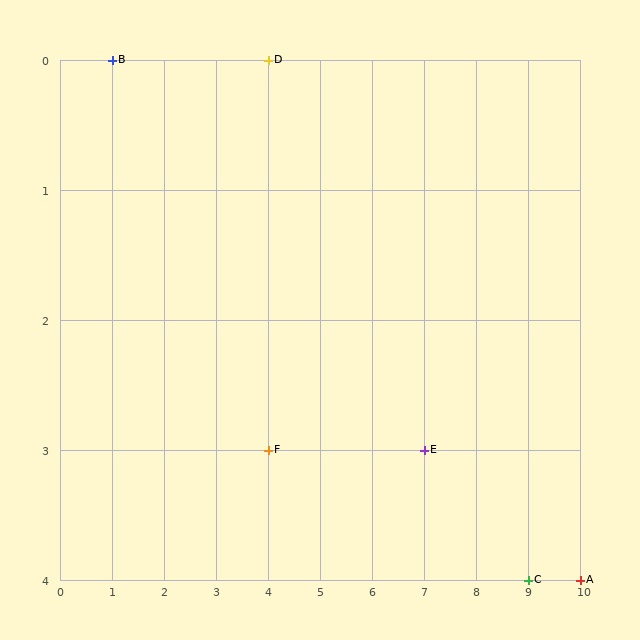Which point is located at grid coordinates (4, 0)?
Point D is at (4, 0).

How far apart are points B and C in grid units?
Points B and C are 8 columns and 4 rows apart (about 8.9 grid units diagonally).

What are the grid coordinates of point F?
Point F is at grid coordinates (4, 3).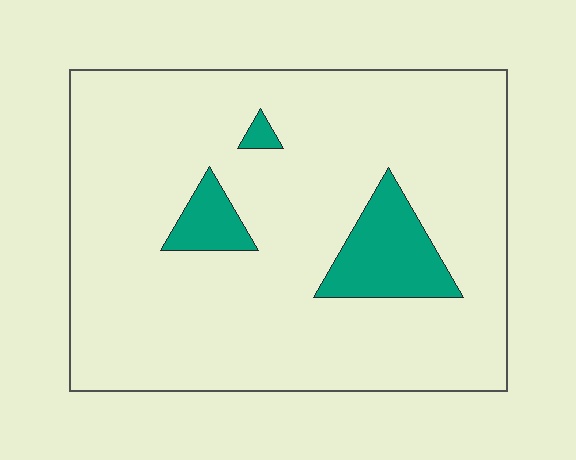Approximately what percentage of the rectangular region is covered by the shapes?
Approximately 10%.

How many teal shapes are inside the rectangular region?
3.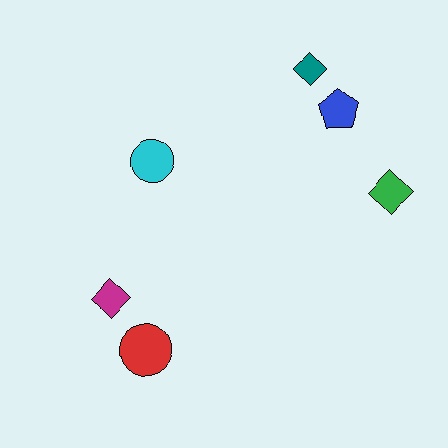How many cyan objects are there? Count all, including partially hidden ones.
There is 1 cyan object.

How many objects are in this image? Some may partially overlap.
There are 6 objects.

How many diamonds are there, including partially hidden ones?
There are 3 diamonds.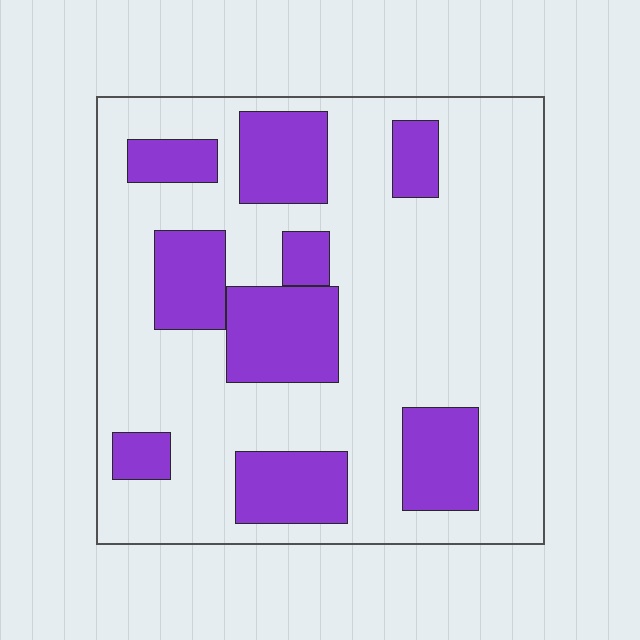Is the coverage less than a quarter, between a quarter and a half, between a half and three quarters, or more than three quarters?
Between a quarter and a half.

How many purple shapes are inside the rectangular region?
9.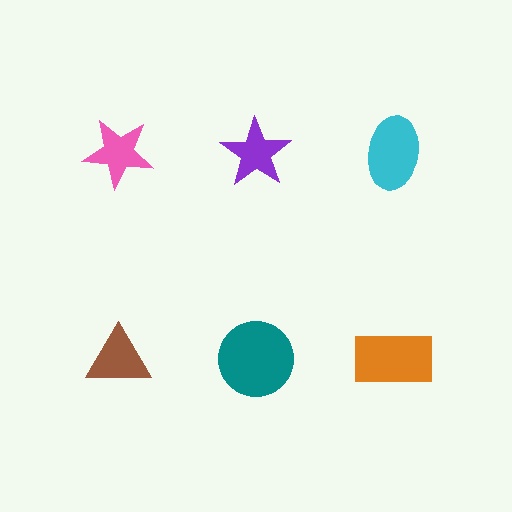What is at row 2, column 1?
A brown triangle.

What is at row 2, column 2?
A teal circle.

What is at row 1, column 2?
A purple star.